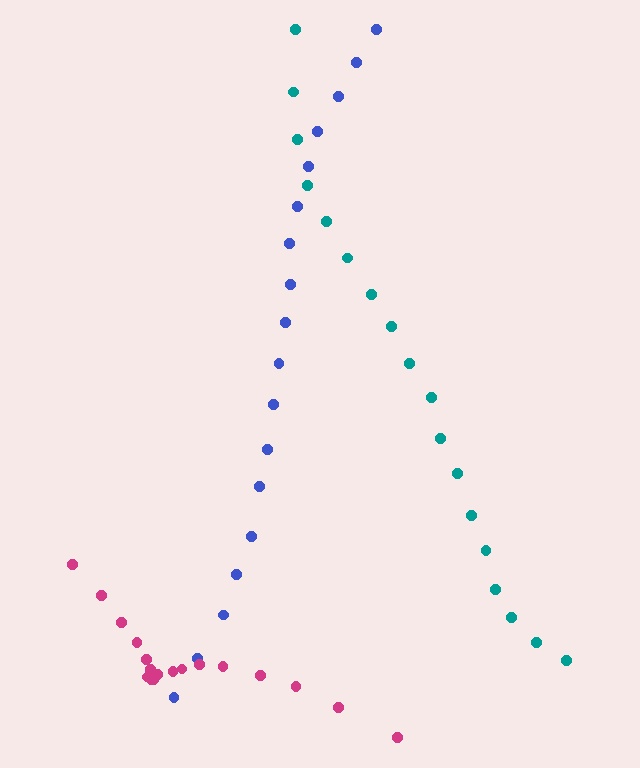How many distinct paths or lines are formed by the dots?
There are 3 distinct paths.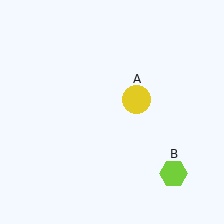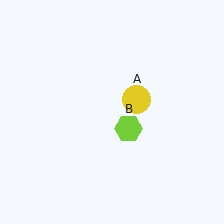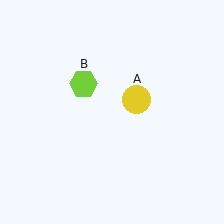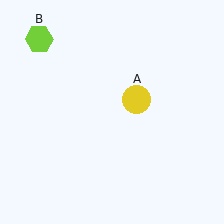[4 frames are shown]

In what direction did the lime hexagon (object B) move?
The lime hexagon (object B) moved up and to the left.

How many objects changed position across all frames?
1 object changed position: lime hexagon (object B).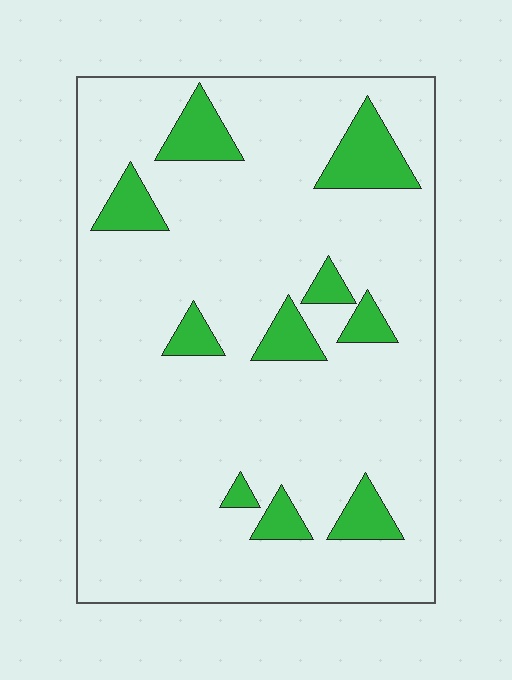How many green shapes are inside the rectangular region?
10.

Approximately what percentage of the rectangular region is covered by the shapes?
Approximately 15%.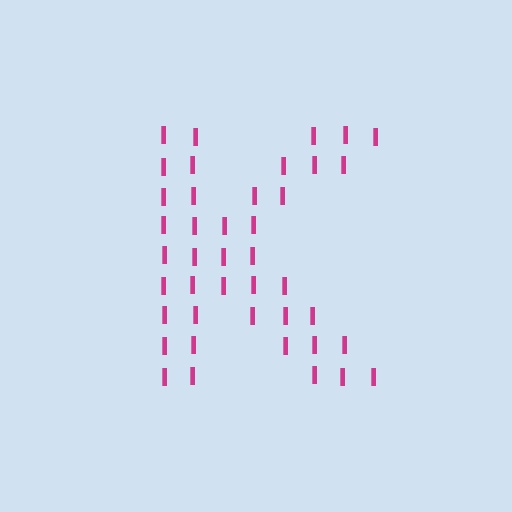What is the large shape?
The large shape is the letter K.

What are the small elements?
The small elements are letter I's.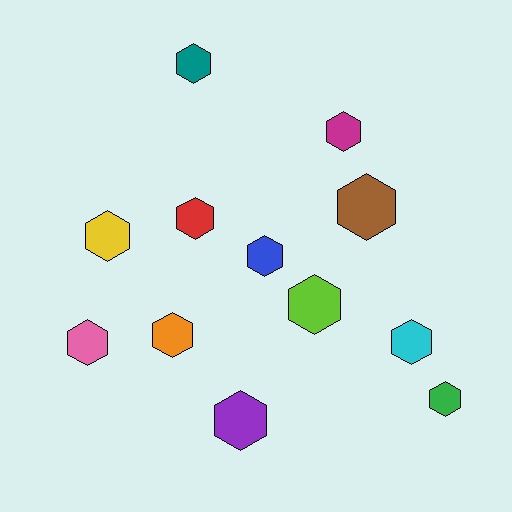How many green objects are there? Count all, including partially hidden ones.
There is 1 green object.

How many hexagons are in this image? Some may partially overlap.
There are 12 hexagons.